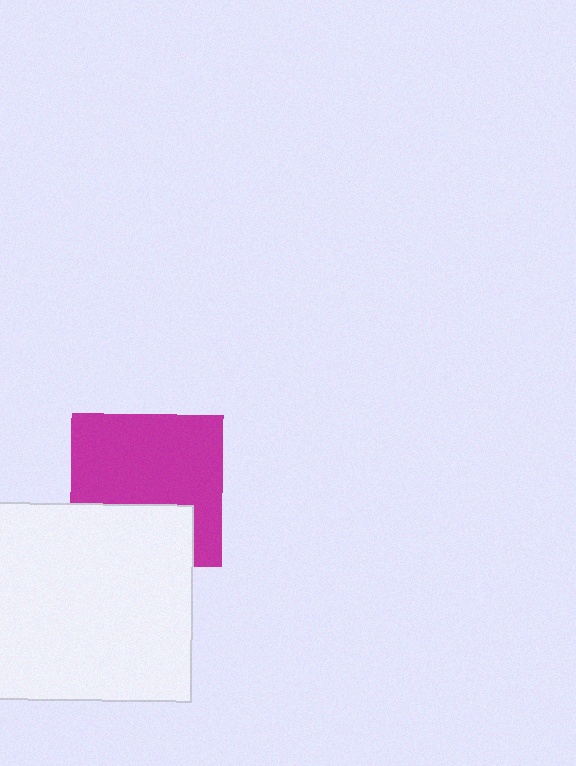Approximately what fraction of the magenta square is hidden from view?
Roughly 33% of the magenta square is hidden behind the white square.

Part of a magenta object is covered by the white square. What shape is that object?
It is a square.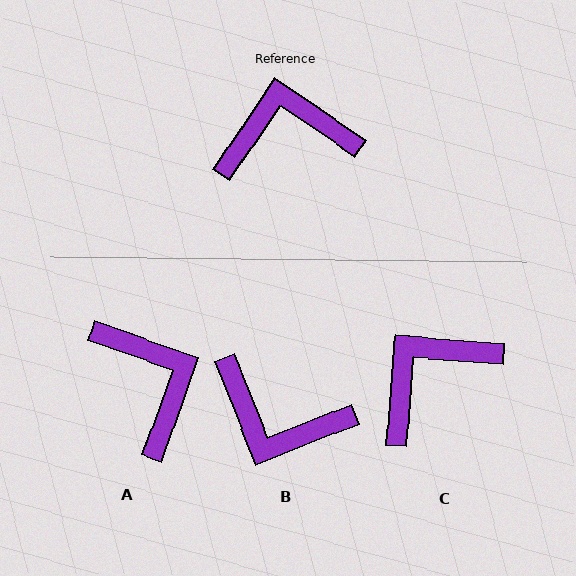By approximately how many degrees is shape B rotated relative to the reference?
Approximately 146 degrees counter-clockwise.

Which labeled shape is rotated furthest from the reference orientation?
B, about 146 degrees away.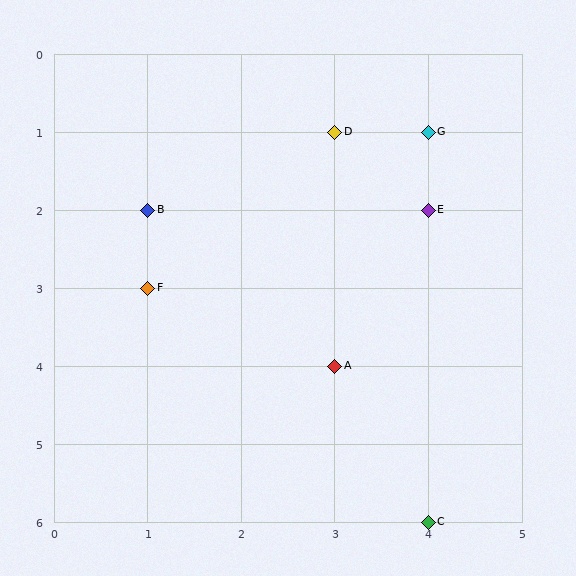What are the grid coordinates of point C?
Point C is at grid coordinates (4, 6).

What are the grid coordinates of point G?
Point G is at grid coordinates (4, 1).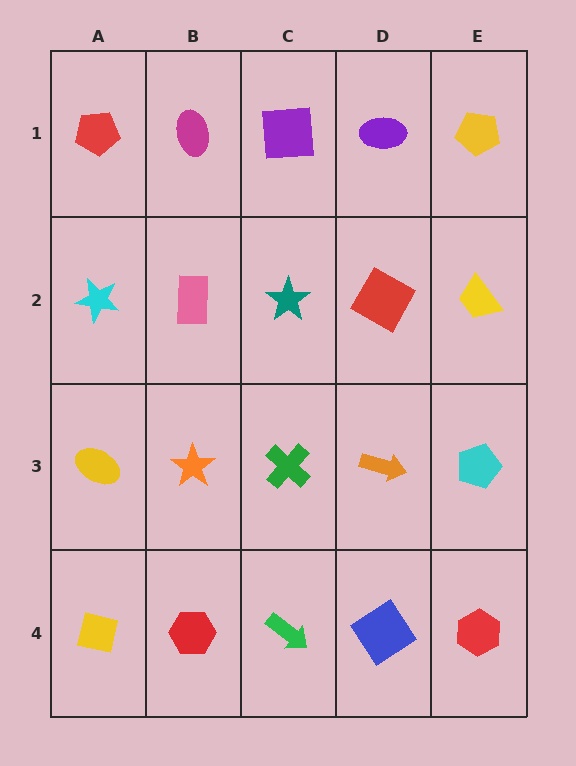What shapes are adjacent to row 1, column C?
A teal star (row 2, column C), a magenta ellipse (row 1, column B), a purple ellipse (row 1, column D).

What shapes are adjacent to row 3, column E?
A yellow trapezoid (row 2, column E), a red hexagon (row 4, column E), an orange arrow (row 3, column D).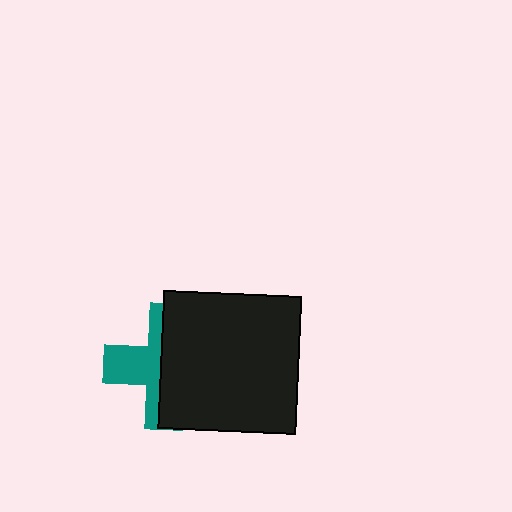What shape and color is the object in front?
The object in front is a black square.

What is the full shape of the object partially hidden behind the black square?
The partially hidden object is a teal cross.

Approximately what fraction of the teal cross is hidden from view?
Roughly 59% of the teal cross is hidden behind the black square.